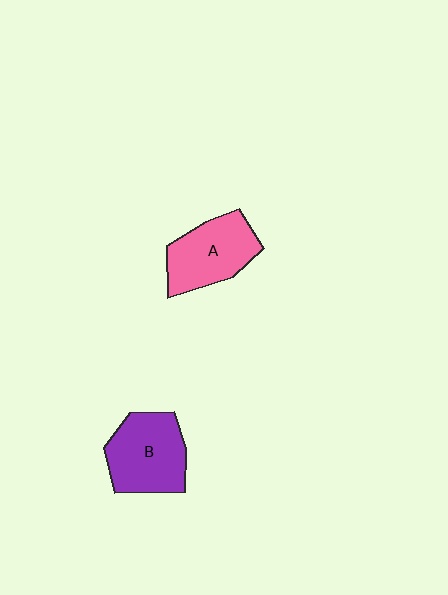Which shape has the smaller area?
Shape A (pink).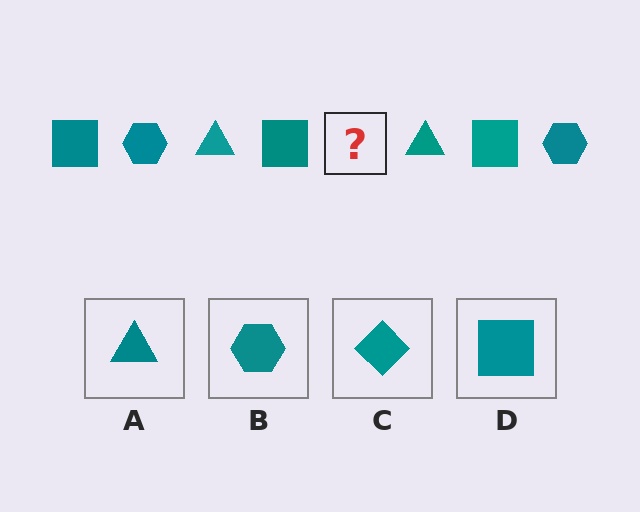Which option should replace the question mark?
Option B.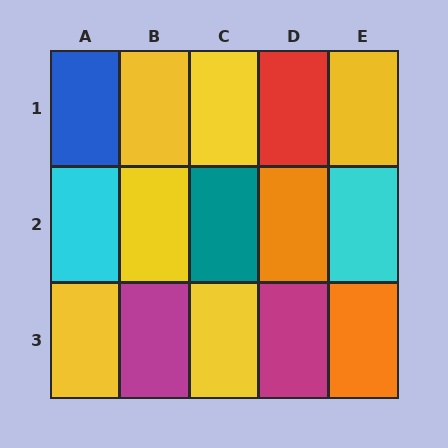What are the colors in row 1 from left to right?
Blue, yellow, yellow, red, yellow.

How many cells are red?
1 cell is red.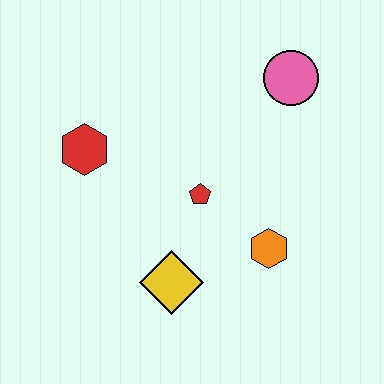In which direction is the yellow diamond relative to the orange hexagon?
The yellow diamond is to the left of the orange hexagon.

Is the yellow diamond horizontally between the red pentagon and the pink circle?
No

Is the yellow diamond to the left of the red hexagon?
No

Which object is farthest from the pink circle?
The yellow diamond is farthest from the pink circle.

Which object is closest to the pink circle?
The red pentagon is closest to the pink circle.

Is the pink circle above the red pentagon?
Yes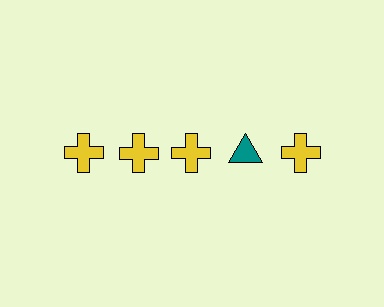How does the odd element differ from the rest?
It differs in both color (teal instead of yellow) and shape (triangle instead of cross).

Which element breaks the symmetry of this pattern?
The teal triangle in the top row, second from right column breaks the symmetry. All other shapes are yellow crosses.